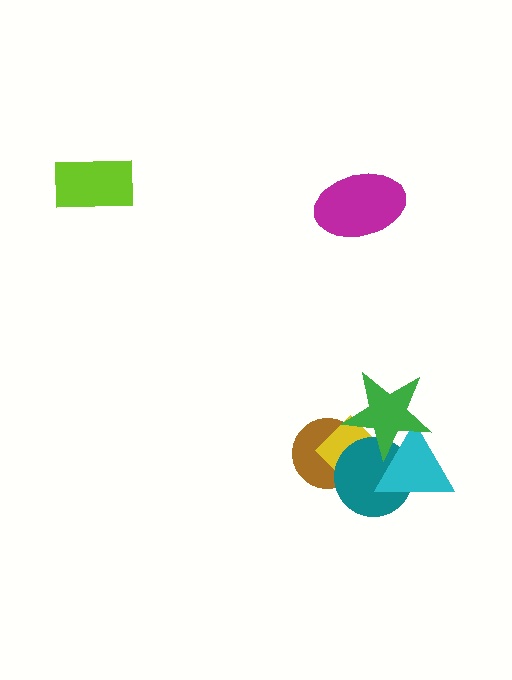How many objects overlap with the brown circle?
3 objects overlap with the brown circle.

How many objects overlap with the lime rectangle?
0 objects overlap with the lime rectangle.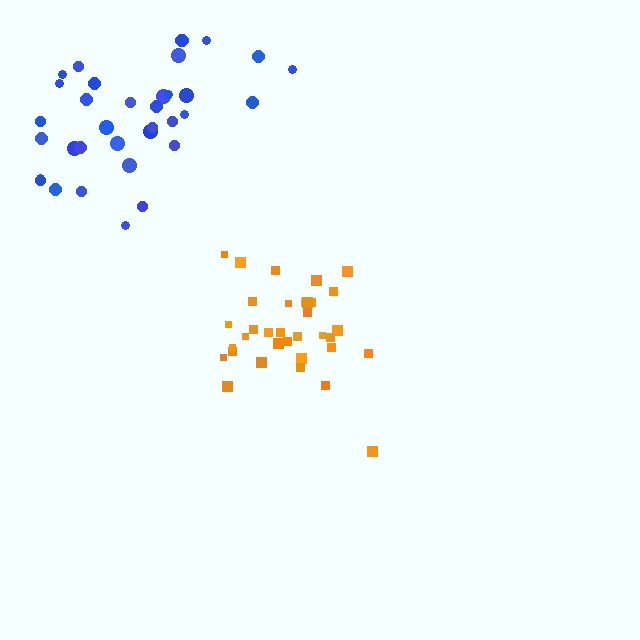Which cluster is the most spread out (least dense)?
Blue.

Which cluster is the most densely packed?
Orange.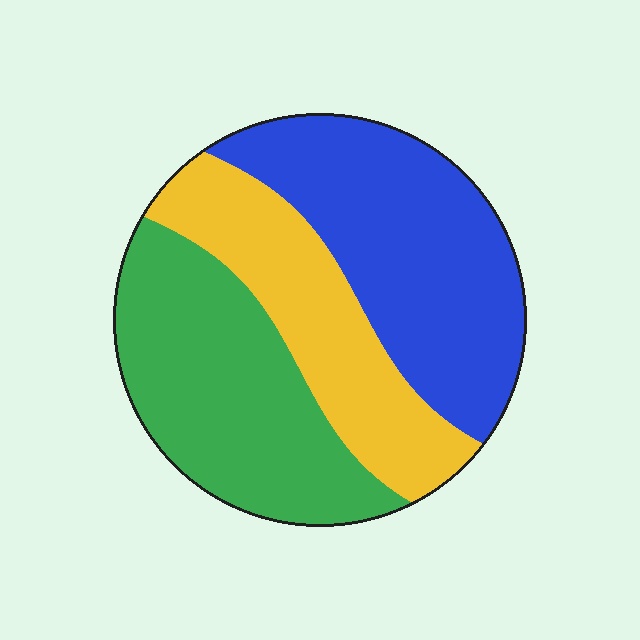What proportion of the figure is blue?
Blue takes up about three eighths (3/8) of the figure.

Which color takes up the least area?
Yellow, at roughly 25%.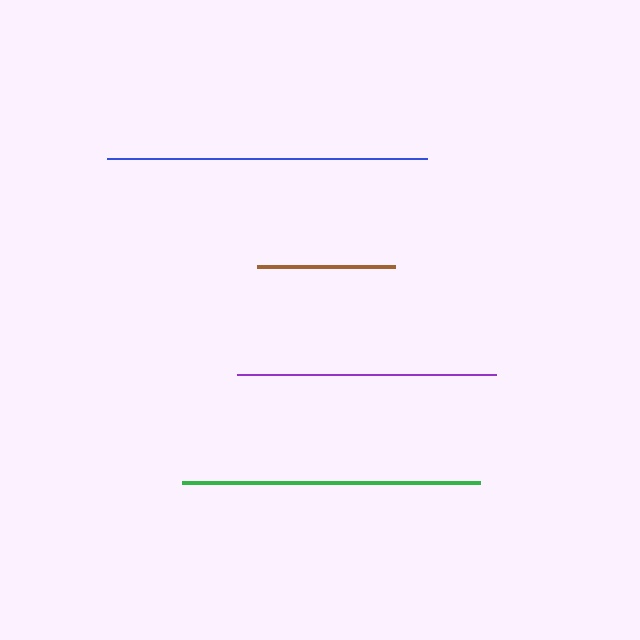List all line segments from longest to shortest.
From longest to shortest: blue, green, purple, brown.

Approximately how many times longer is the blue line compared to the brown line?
The blue line is approximately 2.3 times the length of the brown line.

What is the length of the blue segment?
The blue segment is approximately 320 pixels long.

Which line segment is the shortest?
The brown line is the shortest at approximately 138 pixels.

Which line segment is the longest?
The blue line is the longest at approximately 320 pixels.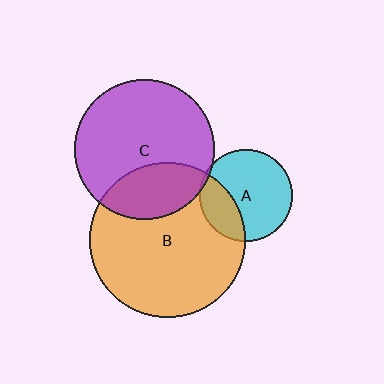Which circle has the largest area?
Circle B (orange).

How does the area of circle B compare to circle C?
Approximately 1.2 times.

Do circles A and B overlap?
Yes.